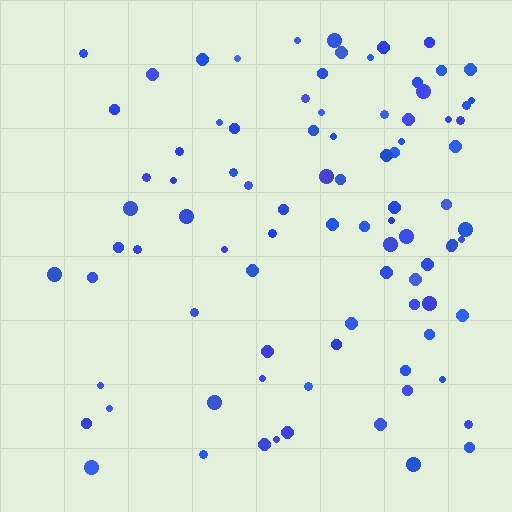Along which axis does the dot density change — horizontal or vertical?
Horizontal.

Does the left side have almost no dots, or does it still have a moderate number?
Still a moderate number, just noticeably fewer than the right.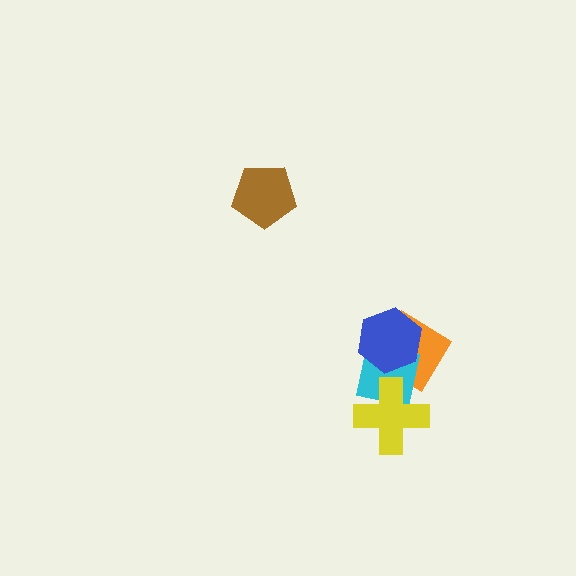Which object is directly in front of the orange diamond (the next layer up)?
The cyan square is directly in front of the orange diamond.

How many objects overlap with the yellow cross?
1 object overlaps with the yellow cross.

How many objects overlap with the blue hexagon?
2 objects overlap with the blue hexagon.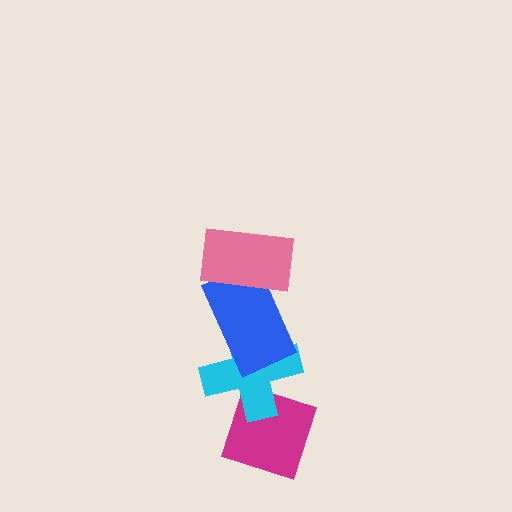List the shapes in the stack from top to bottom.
From top to bottom: the pink rectangle, the blue rectangle, the cyan cross, the magenta diamond.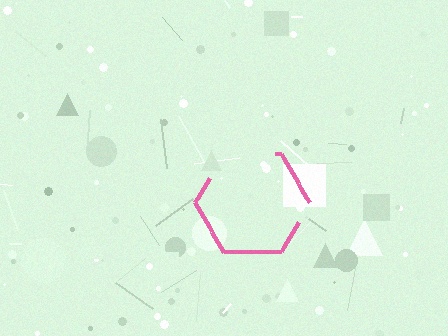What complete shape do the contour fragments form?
The contour fragments form a hexagon.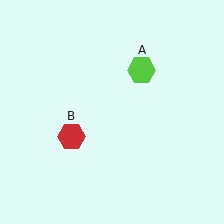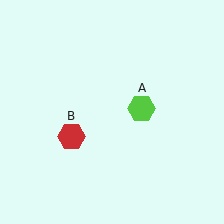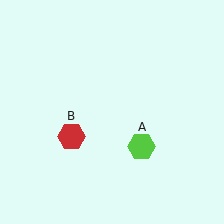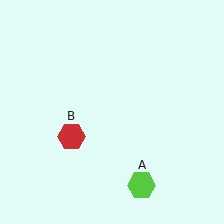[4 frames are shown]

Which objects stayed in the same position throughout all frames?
Red hexagon (object B) remained stationary.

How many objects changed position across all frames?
1 object changed position: lime hexagon (object A).